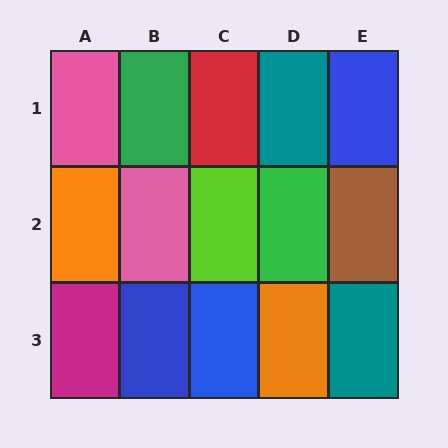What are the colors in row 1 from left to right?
Pink, green, red, teal, blue.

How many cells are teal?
2 cells are teal.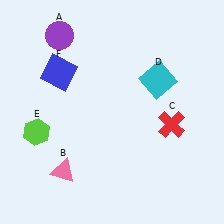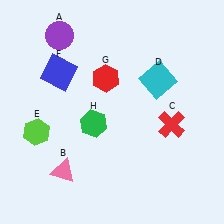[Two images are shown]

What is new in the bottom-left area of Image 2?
A green hexagon (H) was added in the bottom-left area of Image 2.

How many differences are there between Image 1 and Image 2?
There are 2 differences between the two images.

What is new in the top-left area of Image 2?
A red hexagon (G) was added in the top-left area of Image 2.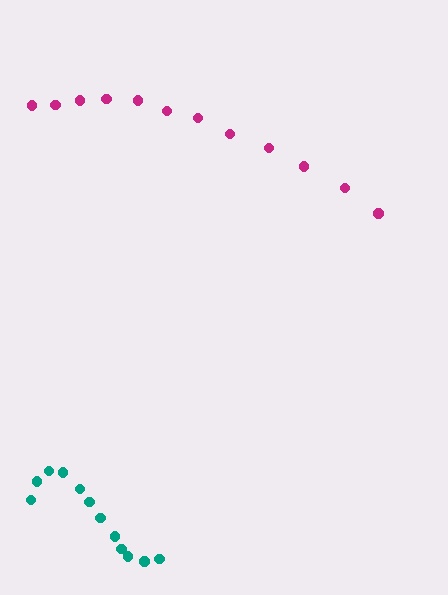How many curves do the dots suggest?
There are 2 distinct paths.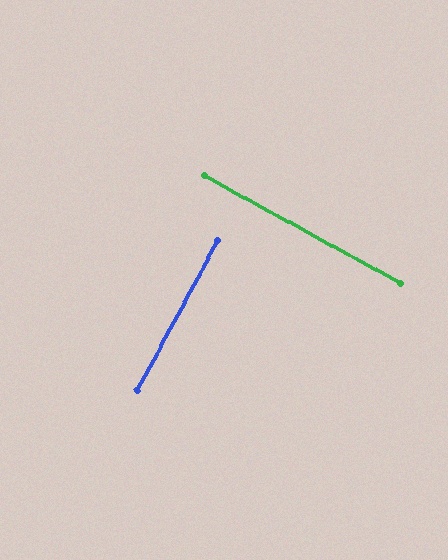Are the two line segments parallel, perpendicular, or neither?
Perpendicular — they meet at approximately 89°.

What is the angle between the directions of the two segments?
Approximately 89 degrees.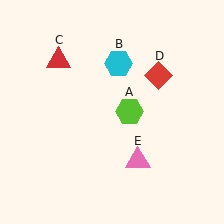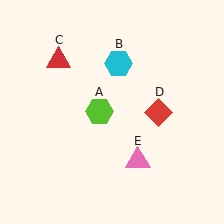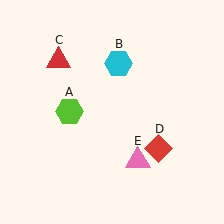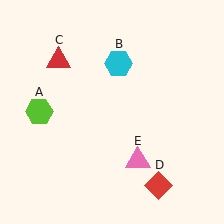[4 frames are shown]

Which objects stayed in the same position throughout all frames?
Cyan hexagon (object B) and red triangle (object C) and pink triangle (object E) remained stationary.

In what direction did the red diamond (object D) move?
The red diamond (object D) moved down.